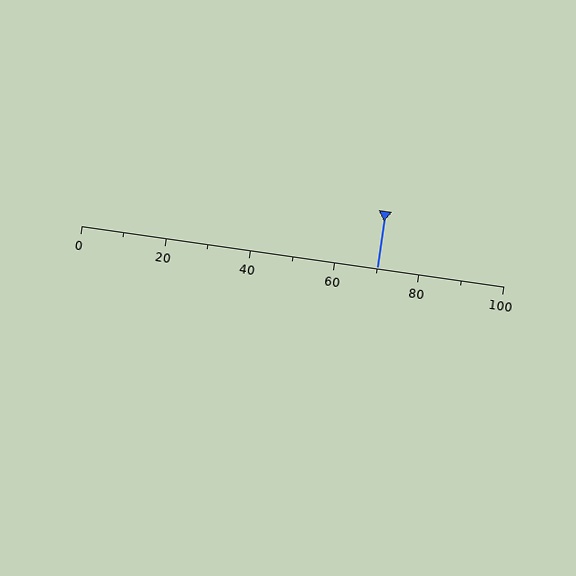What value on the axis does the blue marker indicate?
The marker indicates approximately 70.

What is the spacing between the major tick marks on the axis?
The major ticks are spaced 20 apart.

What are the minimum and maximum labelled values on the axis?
The axis runs from 0 to 100.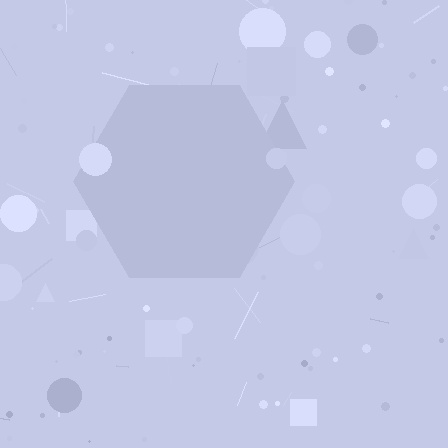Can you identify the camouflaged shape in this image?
The camouflaged shape is a hexagon.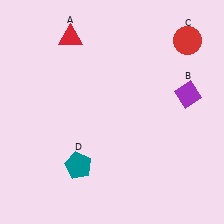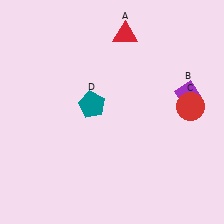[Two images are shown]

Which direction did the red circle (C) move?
The red circle (C) moved down.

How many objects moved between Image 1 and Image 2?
3 objects moved between the two images.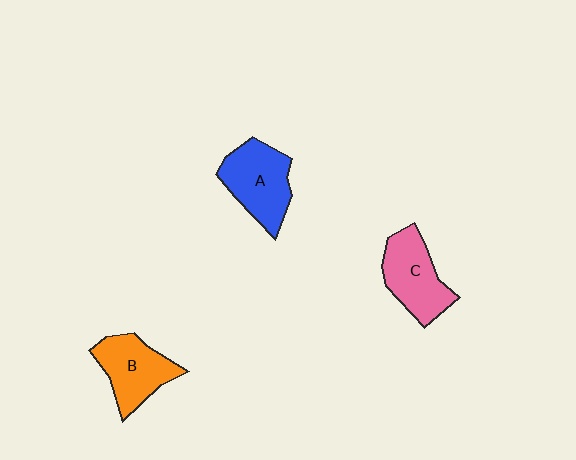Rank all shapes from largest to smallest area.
From largest to smallest: A (blue), C (pink), B (orange).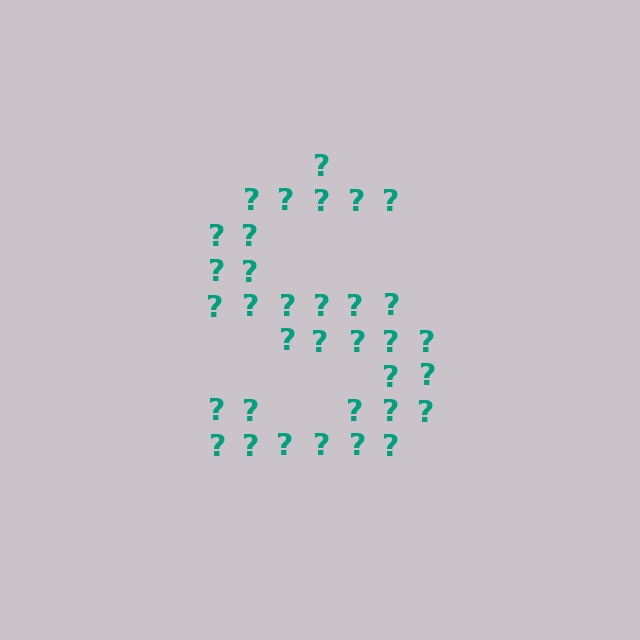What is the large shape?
The large shape is the letter S.